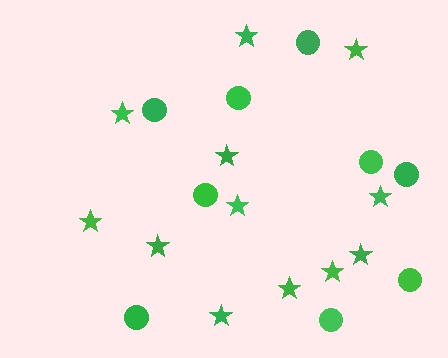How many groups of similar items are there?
There are 2 groups: one group of stars (12) and one group of circles (9).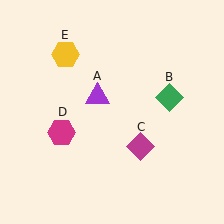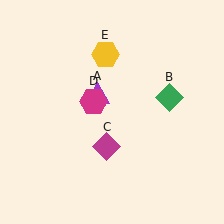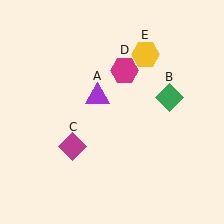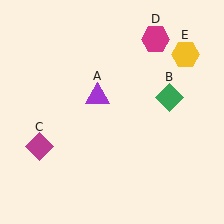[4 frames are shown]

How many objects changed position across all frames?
3 objects changed position: magenta diamond (object C), magenta hexagon (object D), yellow hexagon (object E).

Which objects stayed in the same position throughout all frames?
Purple triangle (object A) and green diamond (object B) remained stationary.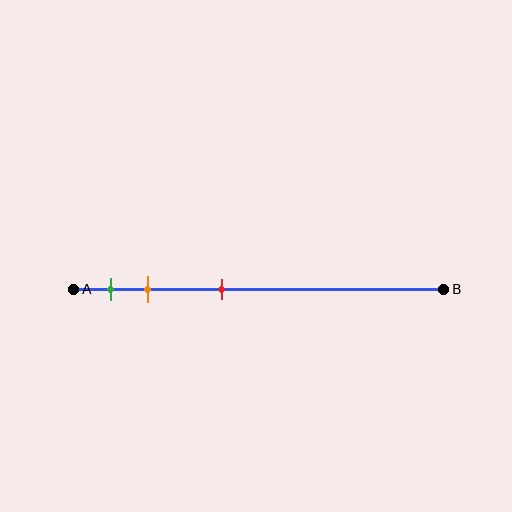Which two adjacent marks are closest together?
The green and orange marks are the closest adjacent pair.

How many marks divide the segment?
There are 3 marks dividing the segment.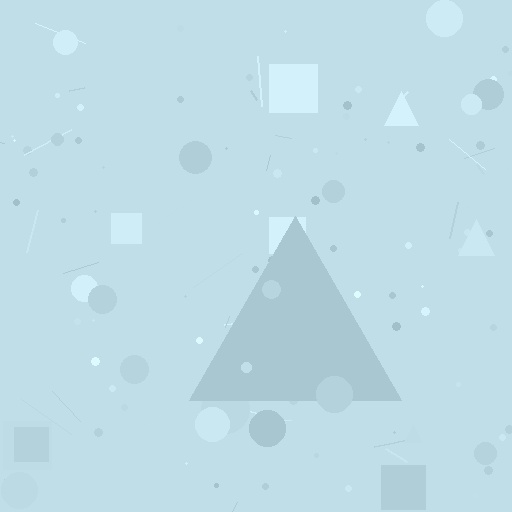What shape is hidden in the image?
A triangle is hidden in the image.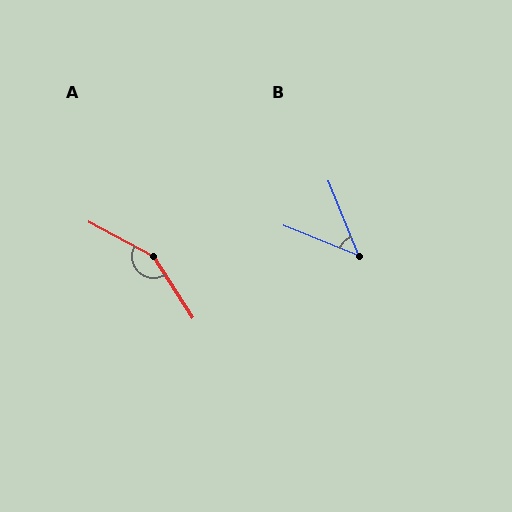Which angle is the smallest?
B, at approximately 46 degrees.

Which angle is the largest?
A, at approximately 151 degrees.